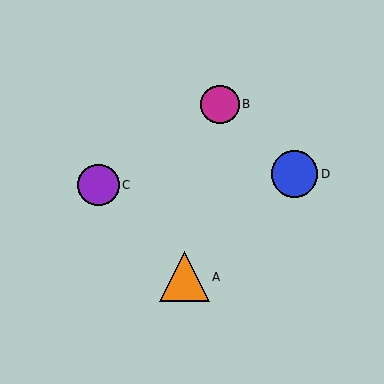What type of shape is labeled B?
Shape B is a magenta circle.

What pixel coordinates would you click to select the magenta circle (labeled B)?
Click at (220, 104) to select the magenta circle B.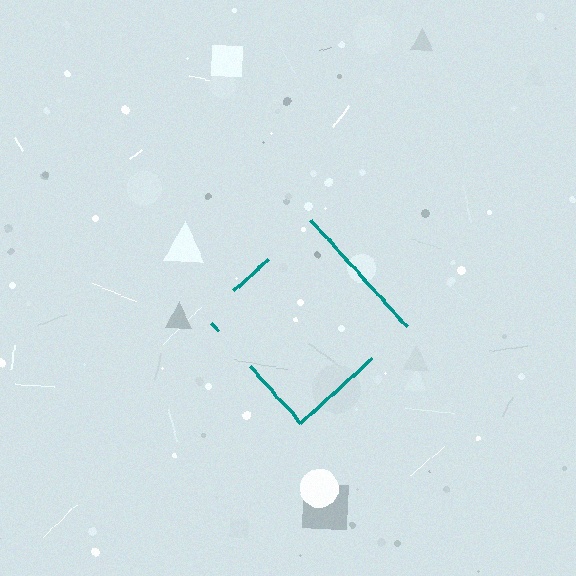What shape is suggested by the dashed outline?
The dashed outline suggests a diamond.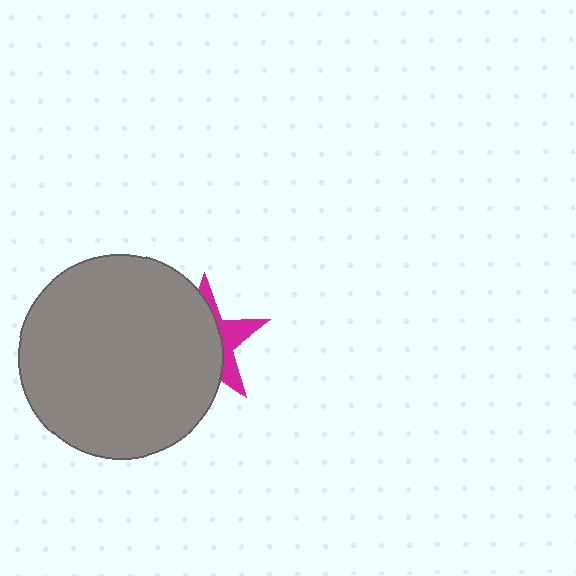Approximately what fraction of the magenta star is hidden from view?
Roughly 67% of the magenta star is hidden behind the gray circle.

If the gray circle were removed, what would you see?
You would see the complete magenta star.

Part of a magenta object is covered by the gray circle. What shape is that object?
It is a star.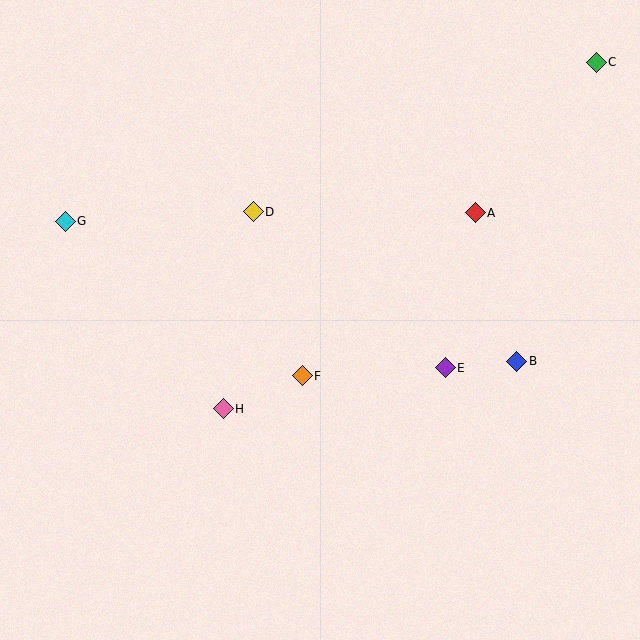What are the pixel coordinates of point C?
Point C is at (596, 62).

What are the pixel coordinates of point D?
Point D is at (253, 212).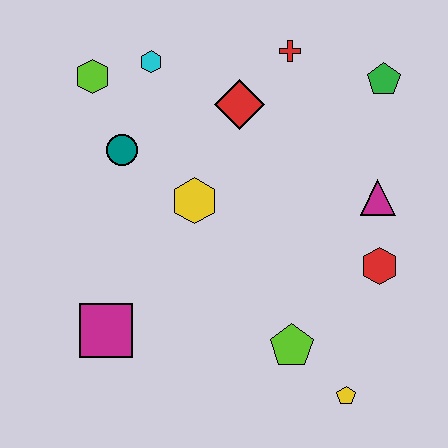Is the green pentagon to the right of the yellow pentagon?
Yes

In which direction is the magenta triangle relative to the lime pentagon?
The magenta triangle is above the lime pentagon.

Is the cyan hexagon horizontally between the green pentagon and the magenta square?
Yes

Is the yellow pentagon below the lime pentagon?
Yes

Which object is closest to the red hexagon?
The magenta triangle is closest to the red hexagon.